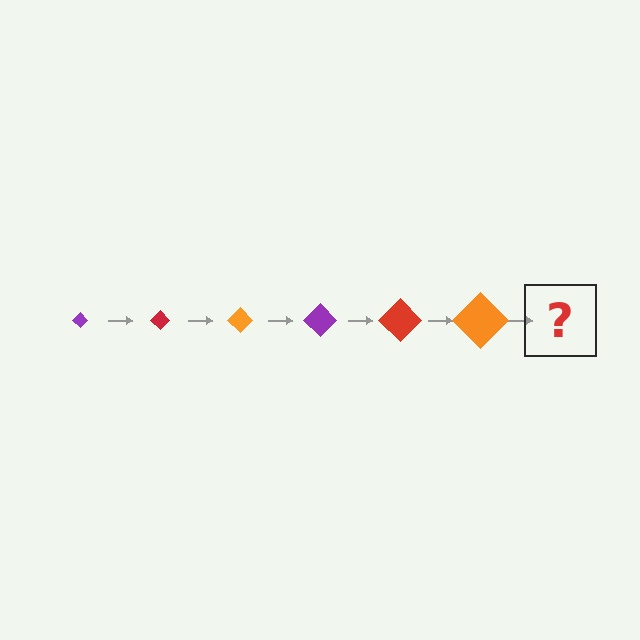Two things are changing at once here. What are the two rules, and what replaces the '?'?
The two rules are that the diamond grows larger each step and the color cycles through purple, red, and orange. The '?' should be a purple diamond, larger than the previous one.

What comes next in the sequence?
The next element should be a purple diamond, larger than the previous one.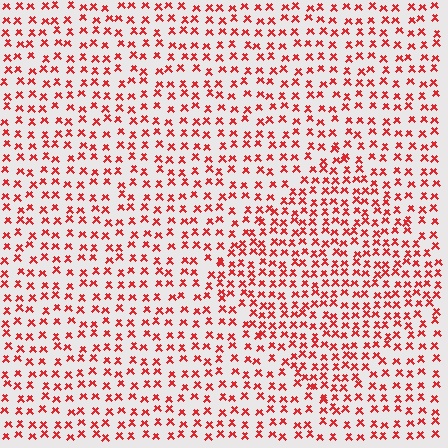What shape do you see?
I see a diamond.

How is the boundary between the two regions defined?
The boundary is defined by a change in element density (approximately 1.5x ratio). All elements are the same color, size, and shape.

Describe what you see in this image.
The image contains small red elements arranged at two different densities. A diamond-shaped region is visible where the elements are more densely packed than the surrounding area.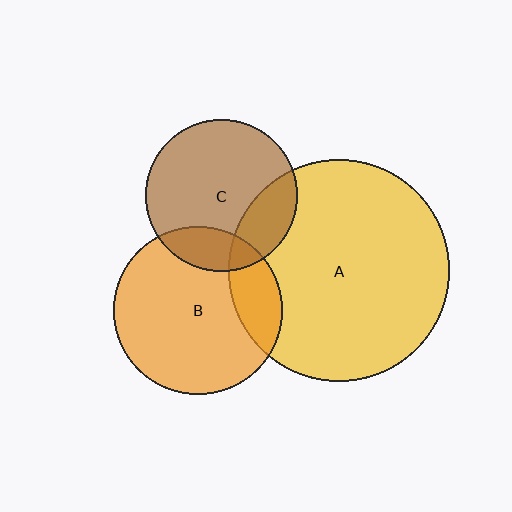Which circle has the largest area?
Circle A (yellow).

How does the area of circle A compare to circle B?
Approximately 1.7 times.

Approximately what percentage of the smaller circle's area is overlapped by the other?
Approximately 20%.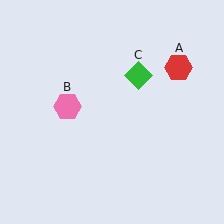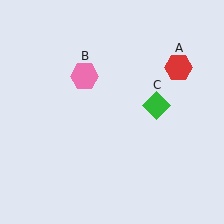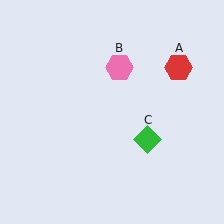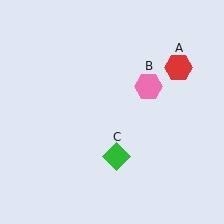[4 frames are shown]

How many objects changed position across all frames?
2 objects changed position: pink hexagon (object B), green diamond (object C).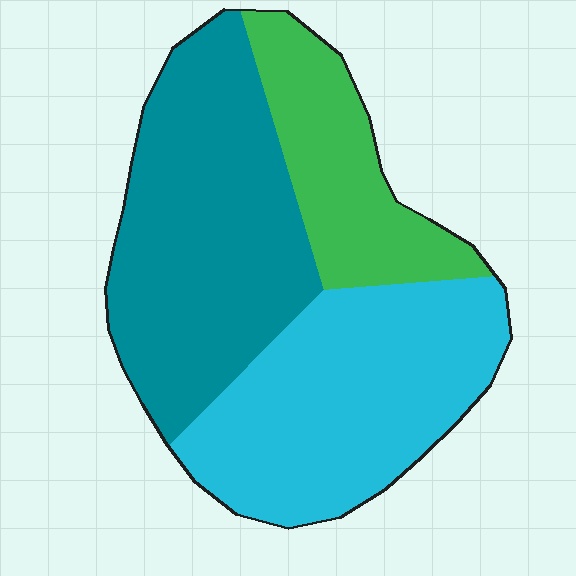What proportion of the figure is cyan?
Cyan takes up between a quarter and a half of the figure.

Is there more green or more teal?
Teal.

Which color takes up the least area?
Green, at roughly 20%.